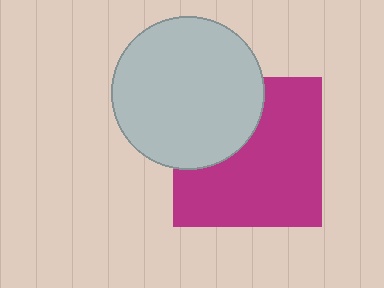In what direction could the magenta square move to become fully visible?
The magenta square could move toward the lower-right. That would shift it out from behind the light gray circle entirely.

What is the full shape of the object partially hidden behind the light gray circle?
The partially hidden object is a magenta square.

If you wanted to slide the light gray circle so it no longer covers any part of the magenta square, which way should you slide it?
Slide it toward the upper-left — that is the most direct way to separate the two shapes.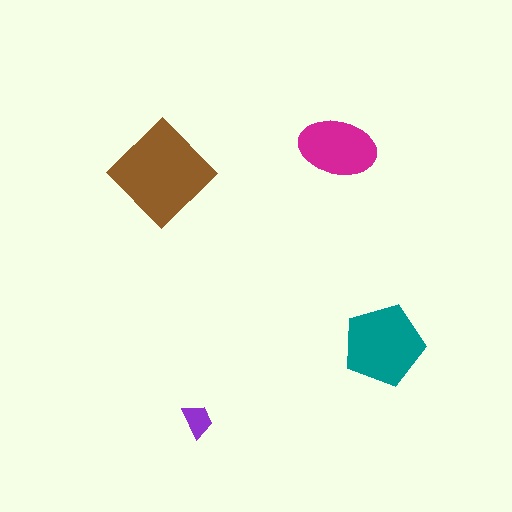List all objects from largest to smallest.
The brown diamond, the teal pentagon, the magenta ellipse, the purple trapezoid.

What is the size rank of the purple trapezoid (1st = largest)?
4th.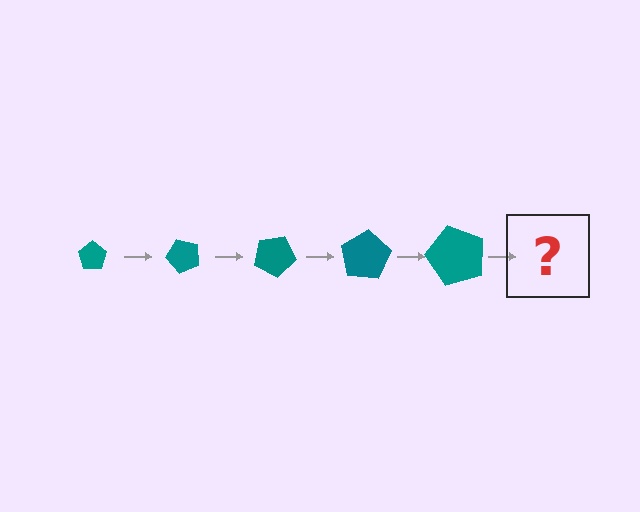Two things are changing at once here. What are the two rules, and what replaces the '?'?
The two rules are that the pentagon grows larger each step and it rotates 50 degrees each step. The '?' should be a pentagon, larger than the previous one and rotated 250 degrees from the start.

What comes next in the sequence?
The next element should be a pentagon, larger than the previous one and rotated 250 degrees from the start.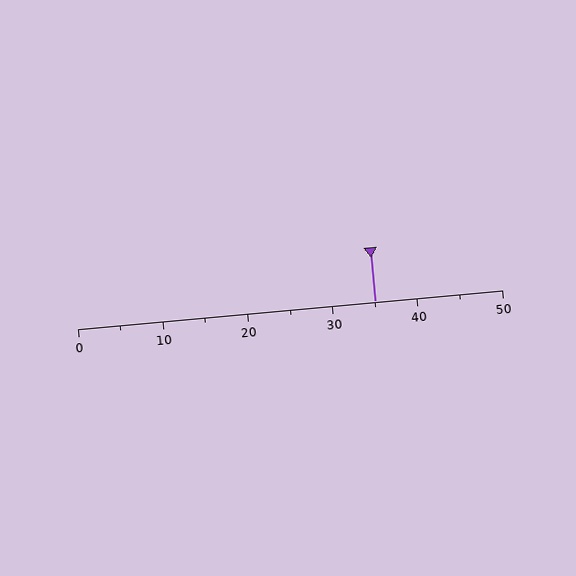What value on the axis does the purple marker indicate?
The marker indicates approximately 35.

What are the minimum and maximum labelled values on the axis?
The axis runs from 0 to 50.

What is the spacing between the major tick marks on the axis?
The major ticks are spaced 10 apart.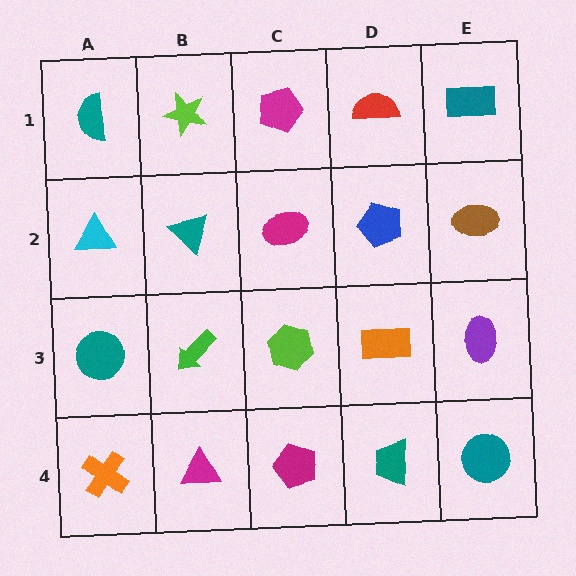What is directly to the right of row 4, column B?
A magenta pentagon.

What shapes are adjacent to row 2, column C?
A magenta pentagon (row 1, column C), a lime hexagon (row 3, column C), a teal triangle (row 2, column B), a blue pentagon (row 2, column D).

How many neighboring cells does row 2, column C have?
4.